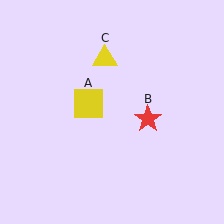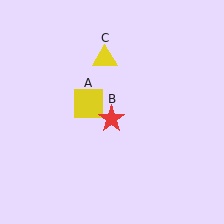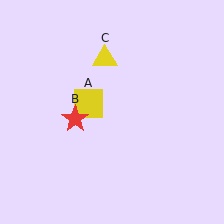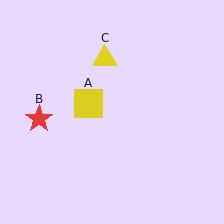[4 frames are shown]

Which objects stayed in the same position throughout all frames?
Yellow square (object A) and yellow triangle (object C) remained stationary.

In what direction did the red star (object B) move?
The red star (object B) moved left.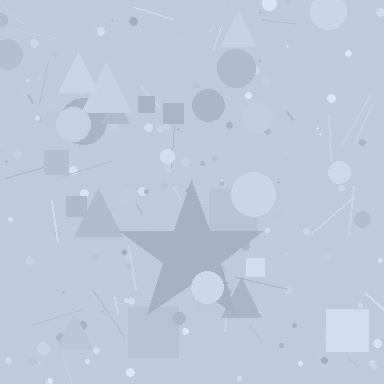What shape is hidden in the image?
A star is hidden in the image.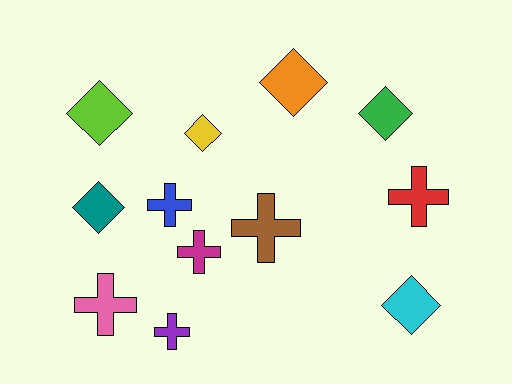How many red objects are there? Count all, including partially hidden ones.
There is 1 red object.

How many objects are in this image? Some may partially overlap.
There are 12 objects.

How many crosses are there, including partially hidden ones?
There are 6 crosses.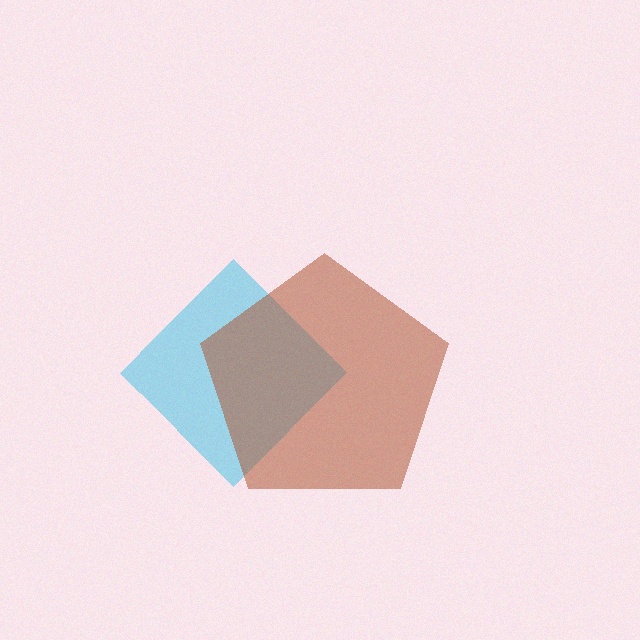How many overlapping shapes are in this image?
There are 2 overlapping shapes in the image.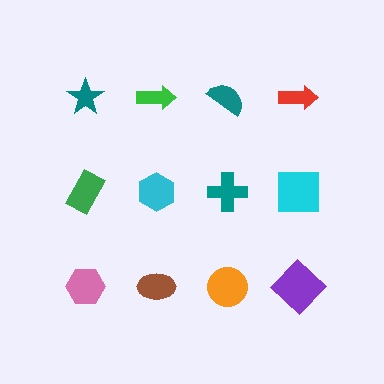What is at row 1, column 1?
A teal star.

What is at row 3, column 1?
A pink hexagon.